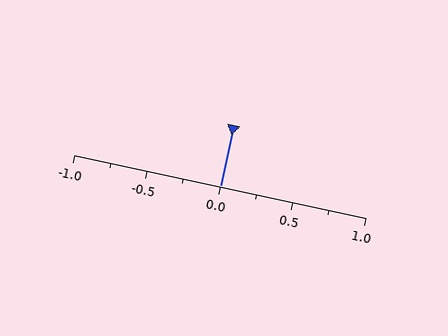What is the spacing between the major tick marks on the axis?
The major ticks are spaced 0.5 apart.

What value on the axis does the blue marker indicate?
The marker indicates approximately 0.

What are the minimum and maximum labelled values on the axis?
The axis runs from -1.0 to 1.0.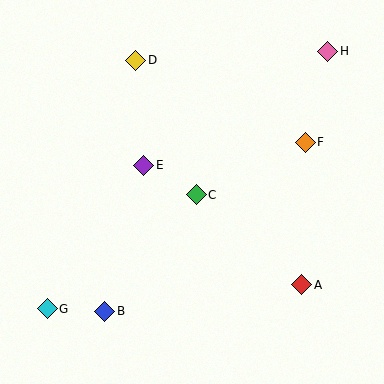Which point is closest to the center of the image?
Point C at (196, 195) is closest to the center.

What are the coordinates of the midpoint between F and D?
The midpoint between F and D is at (220, 101).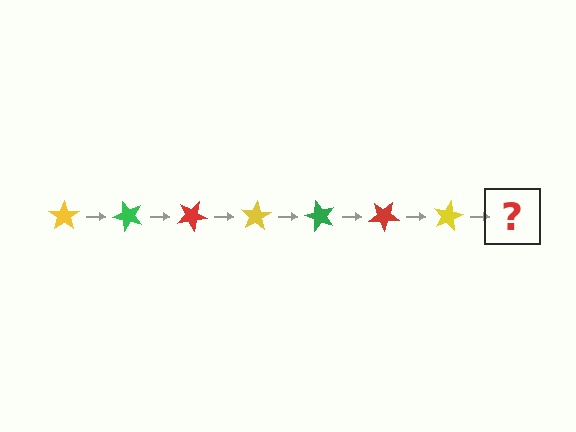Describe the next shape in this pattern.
It should be a green star, rotated 350 degrees from the start.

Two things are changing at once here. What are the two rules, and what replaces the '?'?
The two rules are that it rotates 50 degrees each step and the color cycles through yellow, green, and red. The '?' should be a green star, rotated 350 degrees from the start.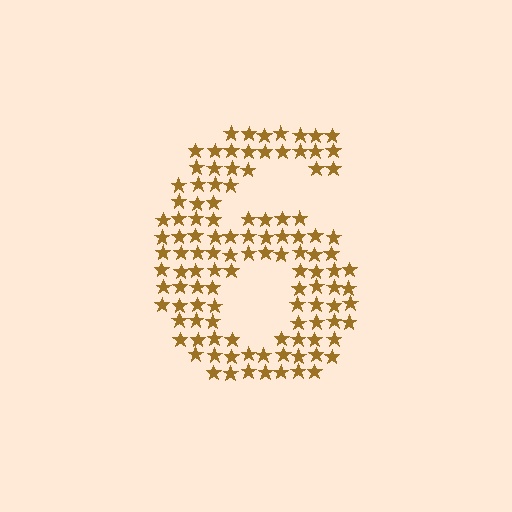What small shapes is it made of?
It is made of small stars.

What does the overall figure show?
The overall figure shows the digit 6.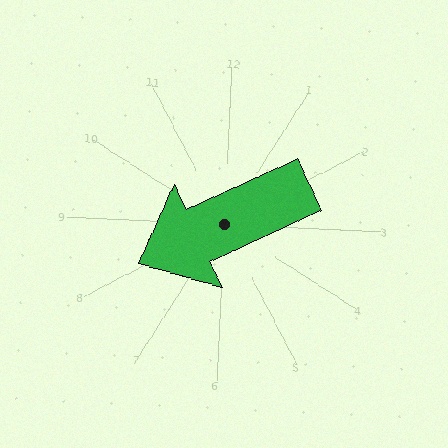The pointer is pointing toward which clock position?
Roughly 8 o'clock.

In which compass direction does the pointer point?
Southwest.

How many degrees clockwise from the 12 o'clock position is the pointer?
Approximately 242 degrees.